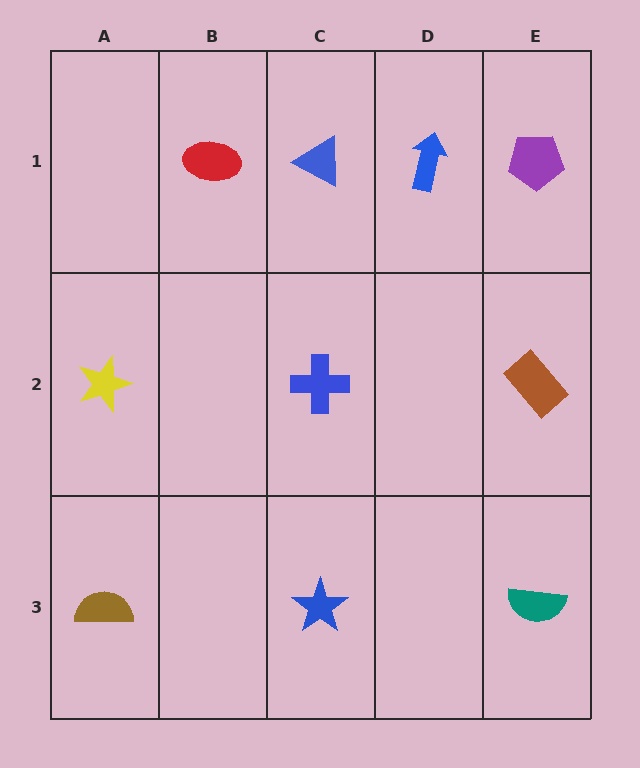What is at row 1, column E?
A purple pentagon.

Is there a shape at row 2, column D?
No, that cell is empty.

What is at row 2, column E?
A brown rectangle.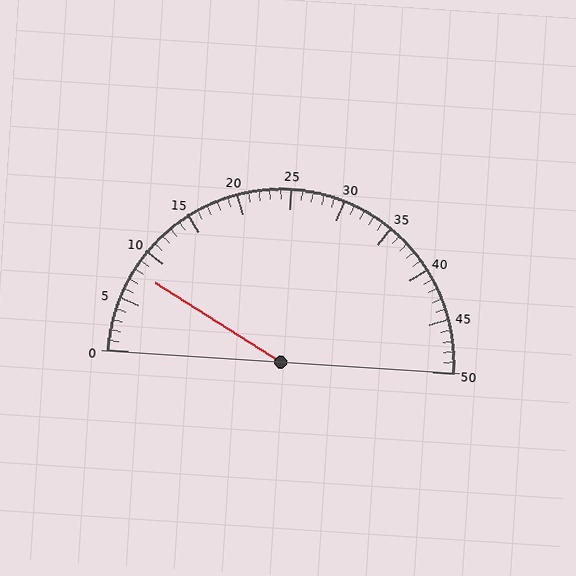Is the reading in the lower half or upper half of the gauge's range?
The reading is in the lower half of the range (0 to 50).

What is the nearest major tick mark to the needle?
The nearest major tick mark is 10.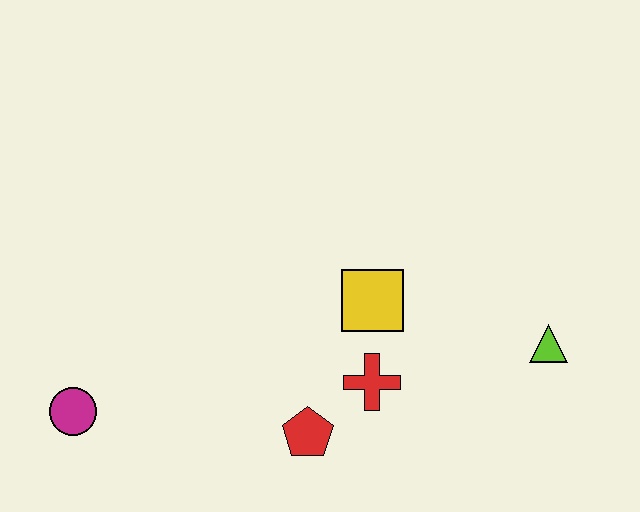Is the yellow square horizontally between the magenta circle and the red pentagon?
No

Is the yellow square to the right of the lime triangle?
No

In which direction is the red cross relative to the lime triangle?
The red cross is to the left of the lime triangle.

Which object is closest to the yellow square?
The red cross is closest to the yellow square.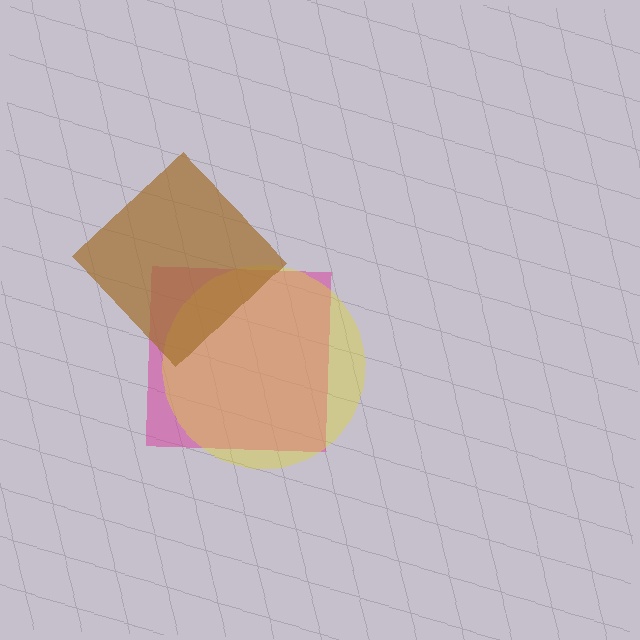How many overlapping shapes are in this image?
There are 3 overlapping shapes in the image.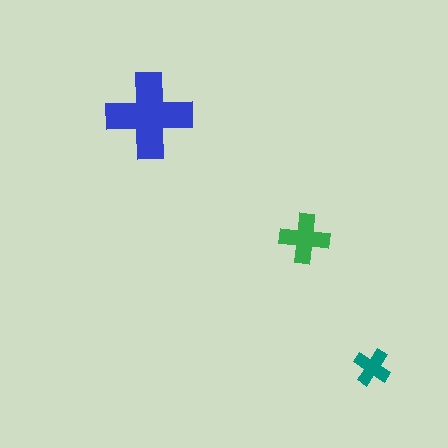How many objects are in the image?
There are 3 objects in the image.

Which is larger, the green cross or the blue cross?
The blue one.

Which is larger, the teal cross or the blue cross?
The blue one.